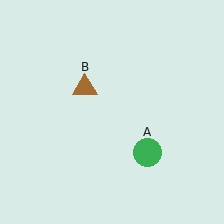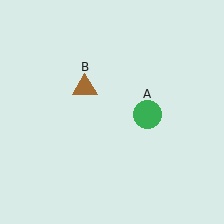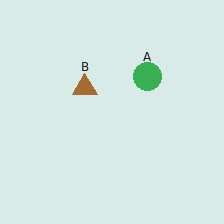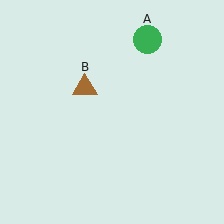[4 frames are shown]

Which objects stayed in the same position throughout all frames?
Brown triangle (object B) remained stationary.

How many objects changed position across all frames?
1 object changed position: green circle (object A).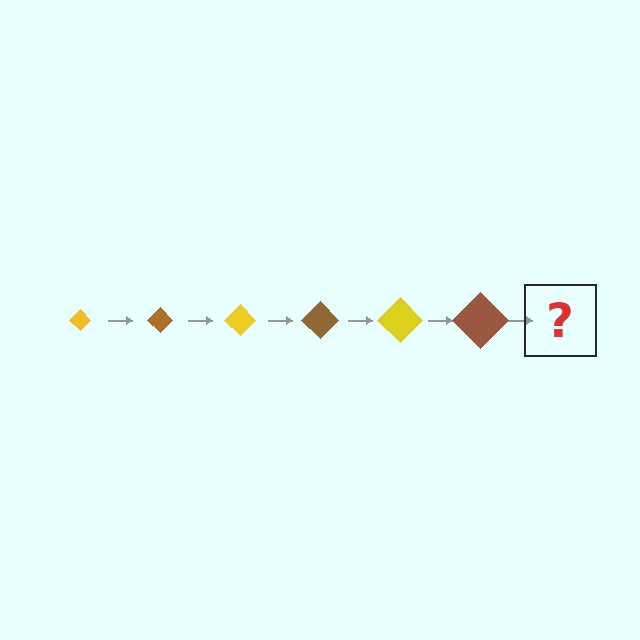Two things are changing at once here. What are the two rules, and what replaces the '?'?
The two rules are that the diamond grows larger each step and the color cycles through yellow and brown. The '?' should be a yellow diamond, larger than the previous one.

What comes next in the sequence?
The next element should be a yellow diamond, larger than the previous one.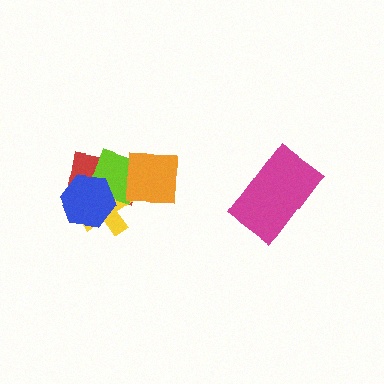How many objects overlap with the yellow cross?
4 objects overlap with the yellow cross.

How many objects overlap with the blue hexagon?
3 objects overlap with the blue hexagon.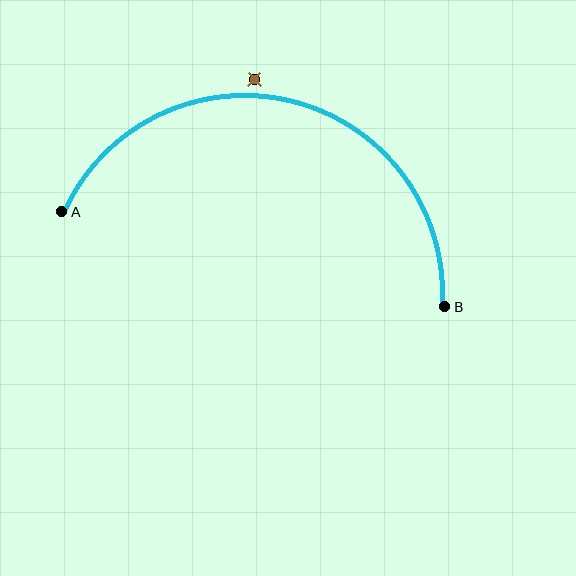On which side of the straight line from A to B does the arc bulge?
The arc bulges above the straight line connecting A and B.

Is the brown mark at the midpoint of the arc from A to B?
No — the brown mark does not lie on the arc at all. It sits slightly outside the curve.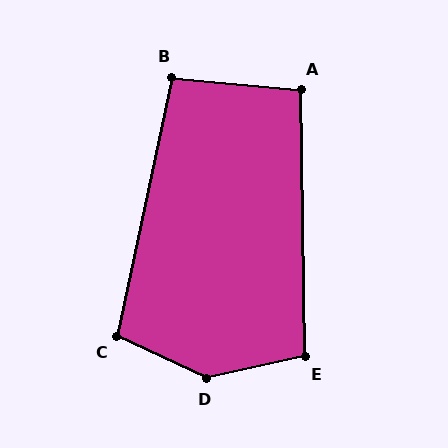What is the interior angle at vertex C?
Approximately 103 degrees (obtuse).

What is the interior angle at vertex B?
Approximately 97 degrees (obtuse).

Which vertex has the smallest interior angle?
A, at approximately 96 degrees.